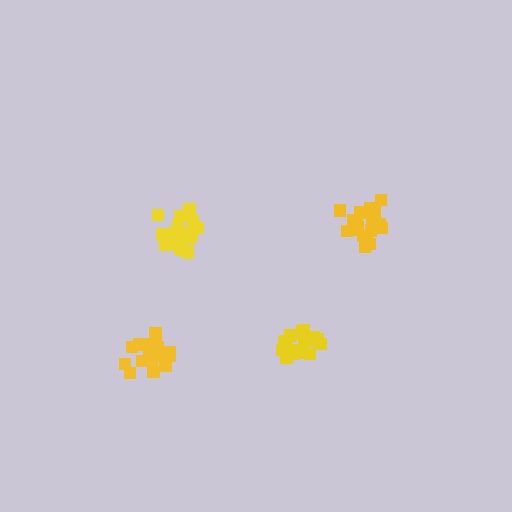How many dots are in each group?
Group 1: 20 dots, Group 2: 18 dots, Group 3: 16 dots, Group 4: 17 dots (71 total).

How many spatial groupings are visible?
There are 4 spatial groupings.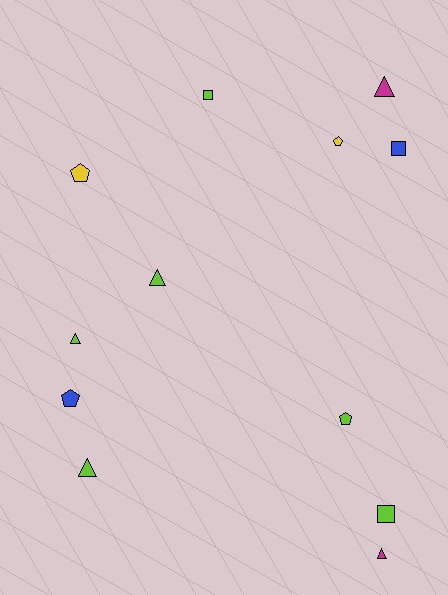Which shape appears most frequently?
Triangle, with 5 objects.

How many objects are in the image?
There are 12 objects.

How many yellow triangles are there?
There are no yellow triangles.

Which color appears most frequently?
Lime, with 6 objects.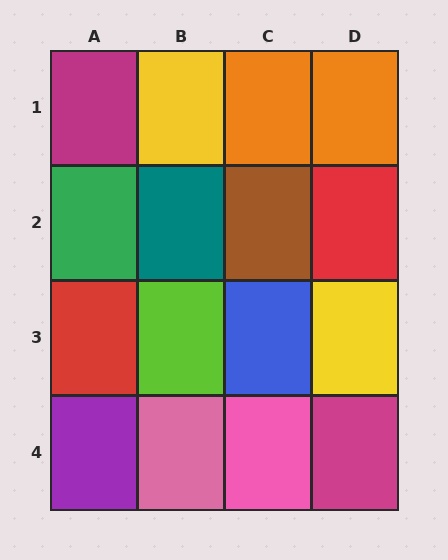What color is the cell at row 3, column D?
Yellow.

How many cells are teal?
1 cell is teal.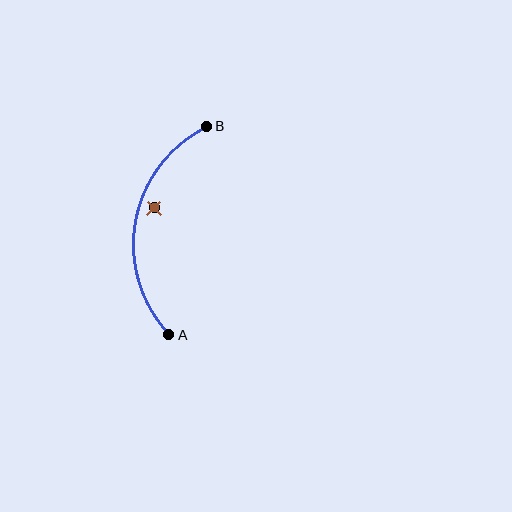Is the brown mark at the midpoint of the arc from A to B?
No — the brown mark does not lie on the arc at all. It sits slightly inside the curve.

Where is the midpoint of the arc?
The arc midpoint is the point on the curve farthest from the straight line joining A and B. It sits to the left of that line.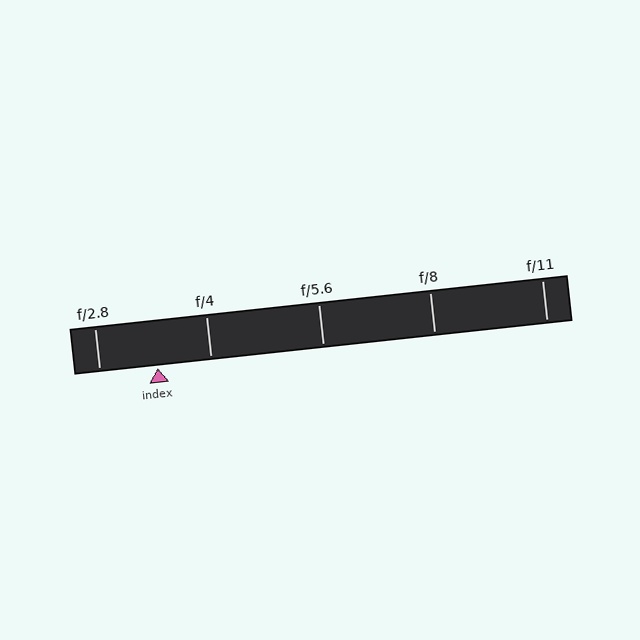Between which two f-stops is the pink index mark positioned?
The index mark is between f/2.8 and f/4.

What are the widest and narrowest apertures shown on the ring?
The widest aperture shown is f/2.8 and the narrowest is f/11.